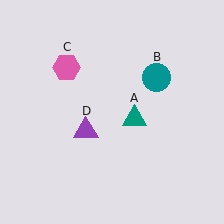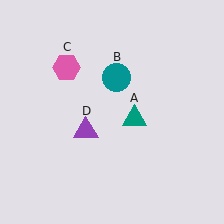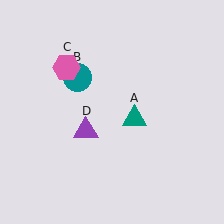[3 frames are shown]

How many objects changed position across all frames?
1 object changed position: teal circle (object B).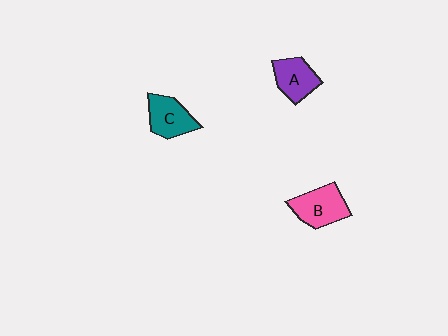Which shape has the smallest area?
Shape A (purple).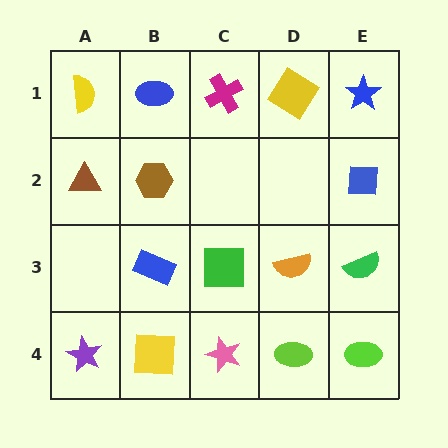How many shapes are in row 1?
5 shapes.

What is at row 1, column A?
A yellow semicircle.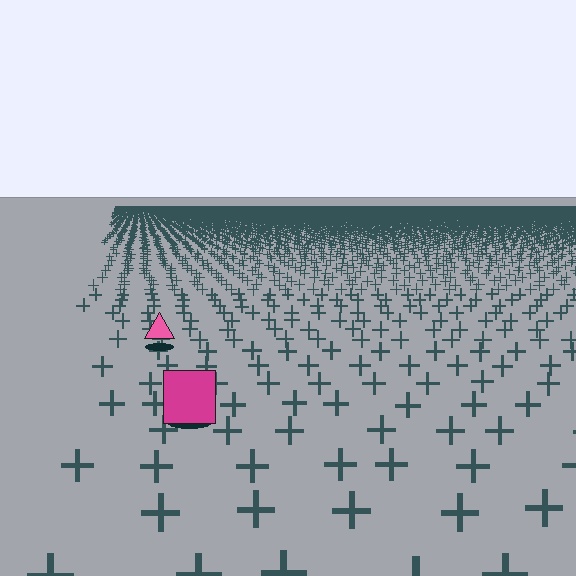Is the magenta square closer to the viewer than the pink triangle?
Yes. The magenta square is closer — you can tell from the texture gradient: the ground texture is coarser near it.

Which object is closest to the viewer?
The magenta square is closest. The texture marks near it are larger and more spread out.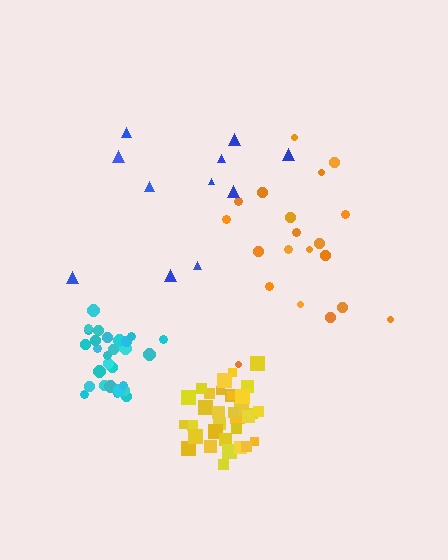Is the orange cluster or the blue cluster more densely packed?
Orange.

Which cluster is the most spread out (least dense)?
Blue.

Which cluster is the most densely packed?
Yellow.